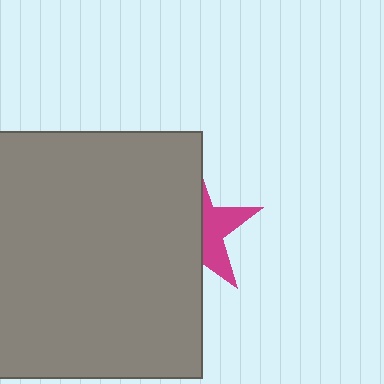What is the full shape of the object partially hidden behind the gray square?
The partially hidden object is a magenta star.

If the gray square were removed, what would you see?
You would see the complete magenta star.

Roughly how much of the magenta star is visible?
A small part of it is visible (roughly 37%).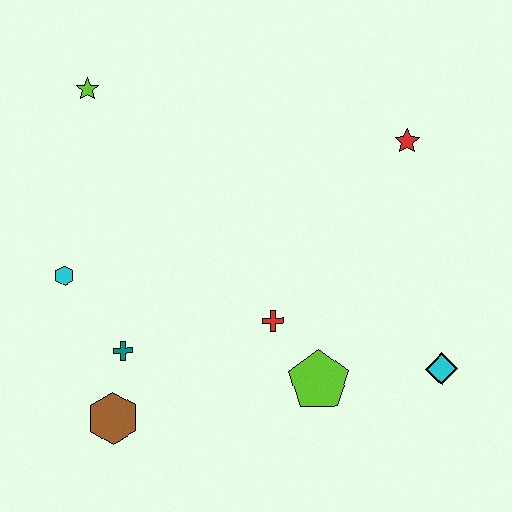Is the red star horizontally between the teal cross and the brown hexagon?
No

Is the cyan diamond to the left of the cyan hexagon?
No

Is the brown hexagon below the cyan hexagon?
Yes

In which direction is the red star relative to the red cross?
The red star is above the red cross.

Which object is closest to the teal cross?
The brown hexagon is closest to the teal cross.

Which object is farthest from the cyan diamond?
The lime star is farthest from the cyan diamond.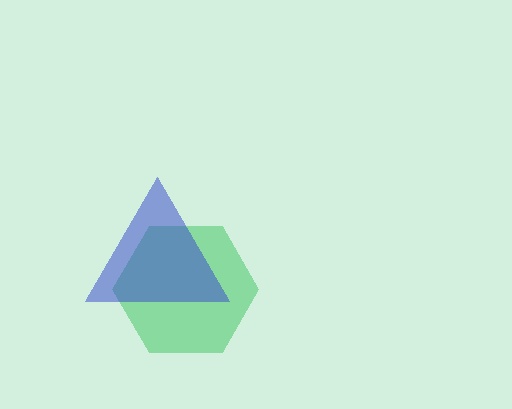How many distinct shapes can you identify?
There are 2 distinct shapes: a green hexagon, a blue triangle.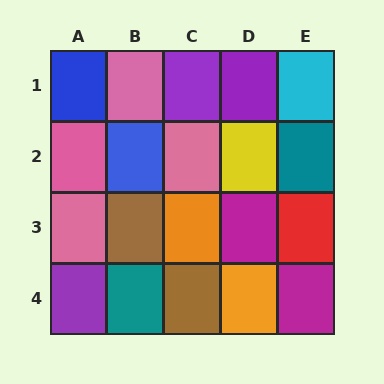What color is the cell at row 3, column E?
Red.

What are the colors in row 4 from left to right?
Purple, teal, brown, orange, magenta.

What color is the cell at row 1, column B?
Pink.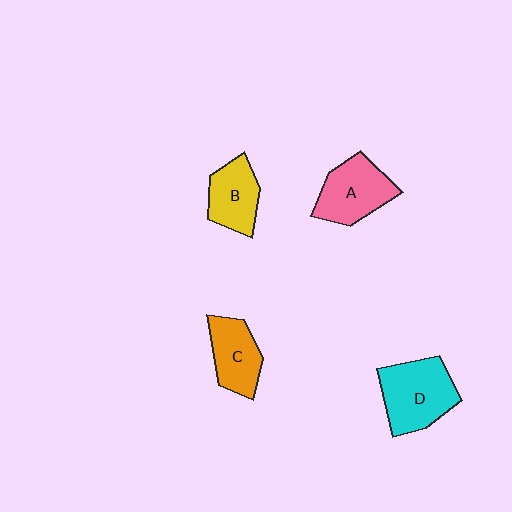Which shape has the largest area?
Shape D (cyan).